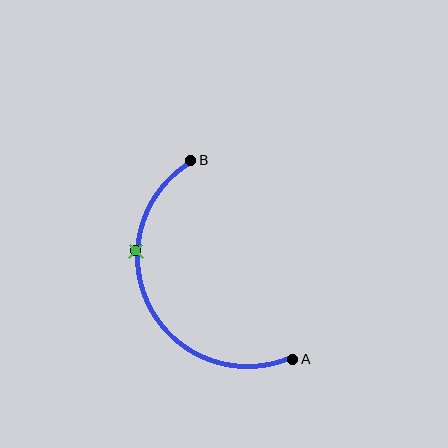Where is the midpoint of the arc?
The arc midpoint is the point on the curve farthest from the straight line joining A and B. It sits to the left of that line.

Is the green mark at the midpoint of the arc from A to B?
No. The green mark lies on the arc but is closer to endpoint B. The arc midpoint would be at the point on the curve equidistant along the arc from both A and B.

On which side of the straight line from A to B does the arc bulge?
The arc bulges to the left of the straight line connecting A and B.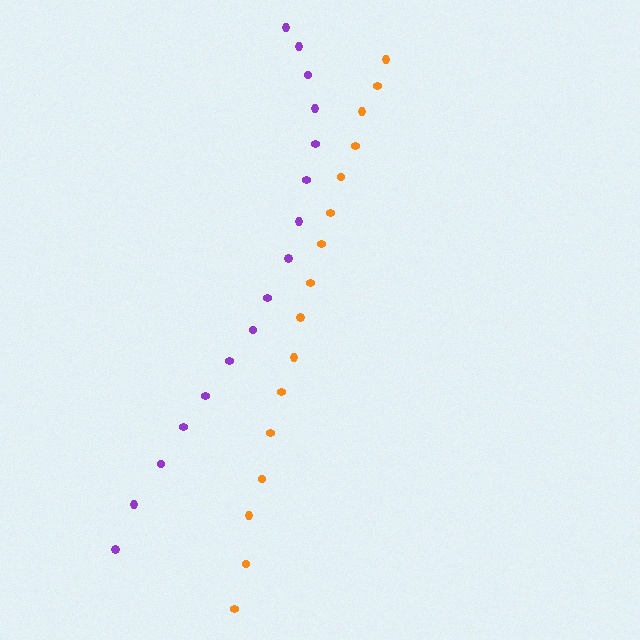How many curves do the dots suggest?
There are 2 distinct paths.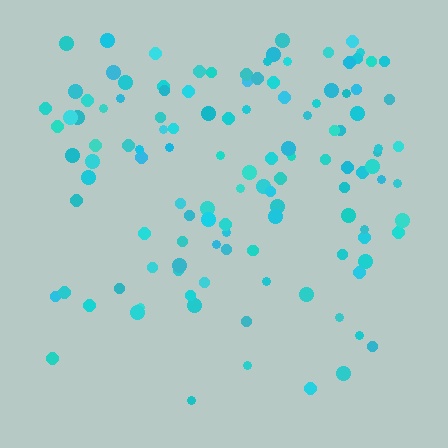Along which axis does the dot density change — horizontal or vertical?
Vertical.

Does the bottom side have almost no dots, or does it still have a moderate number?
Still a moderate number, just noticeably fewer than the top.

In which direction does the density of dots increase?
From bottom to top, with the top side densest.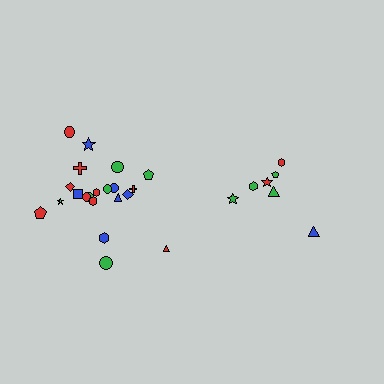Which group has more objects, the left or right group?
The left group.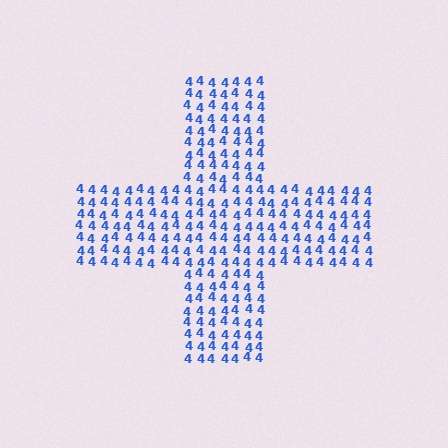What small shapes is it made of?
It is made of small digit 4's.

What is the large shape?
The large shape is a cross.